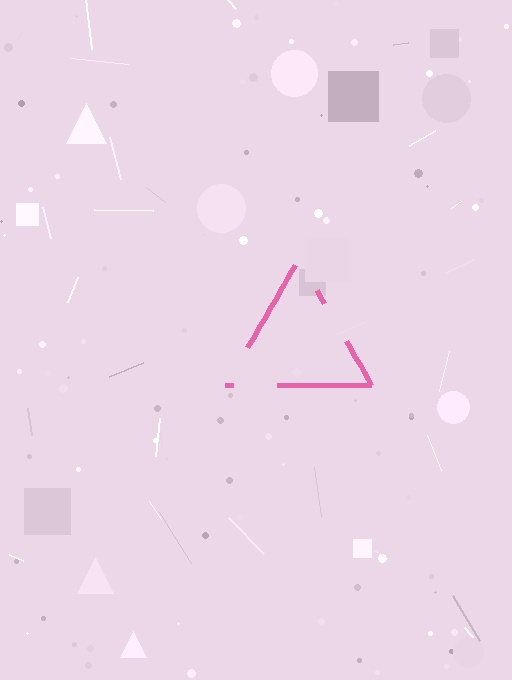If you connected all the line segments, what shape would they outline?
They would outline a triangle.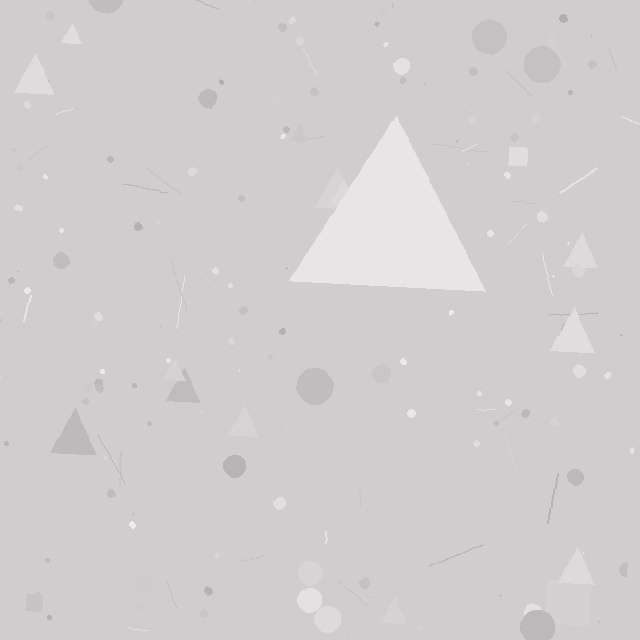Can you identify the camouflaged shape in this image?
The camouflaged shape is a triangle.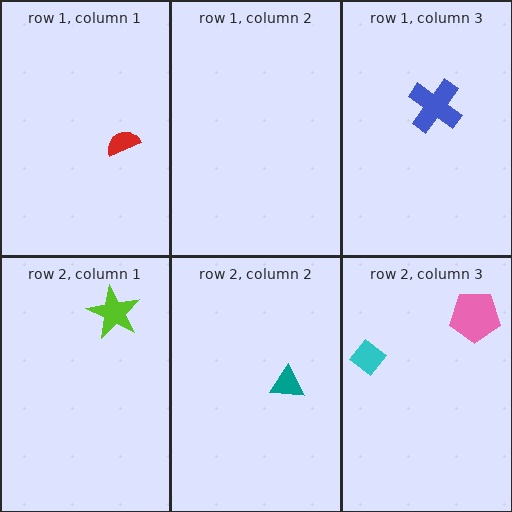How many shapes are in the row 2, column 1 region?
1.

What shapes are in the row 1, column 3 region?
The blue cross.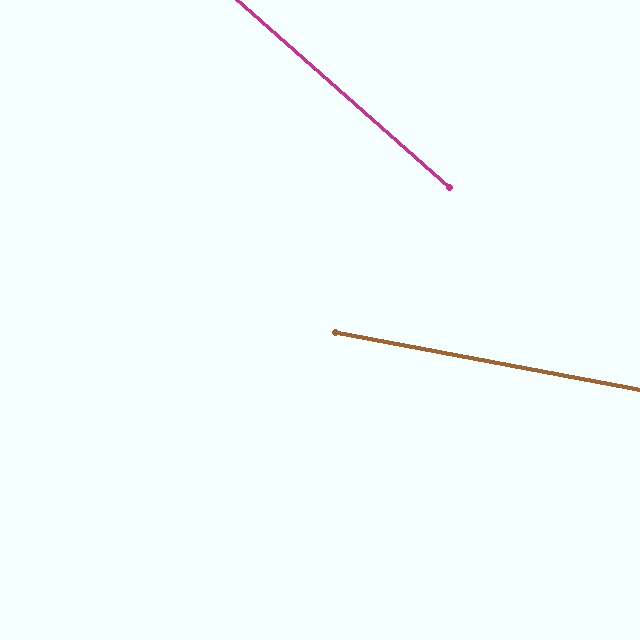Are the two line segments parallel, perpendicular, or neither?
Neither parallel nor perpendicular — they differ by about 31°.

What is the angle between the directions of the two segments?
Approximately 31 degrees.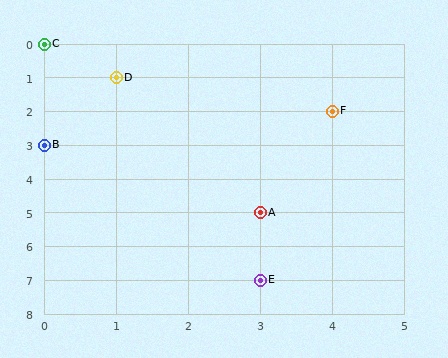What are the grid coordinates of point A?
Point A is at grid coordinates (3, 5).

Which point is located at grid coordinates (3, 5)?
Point A is at (3, 5).